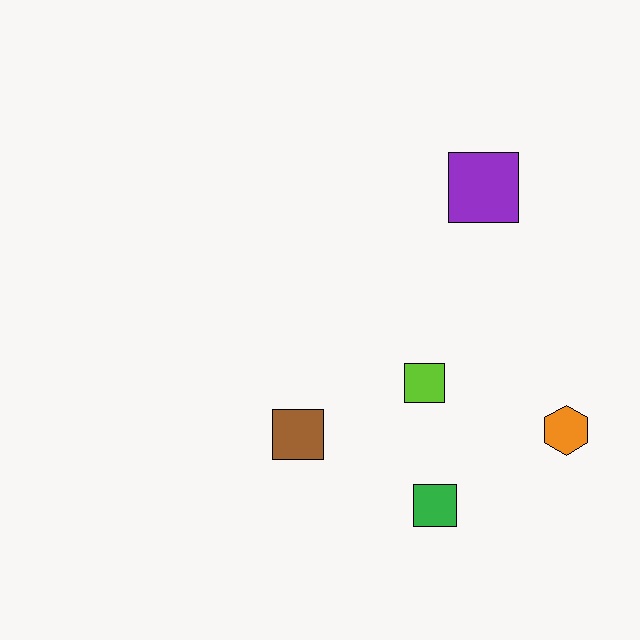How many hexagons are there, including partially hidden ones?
There is 1 hexagon.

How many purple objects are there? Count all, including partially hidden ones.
There is 1 purple object.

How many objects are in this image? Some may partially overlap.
There are 5 objects.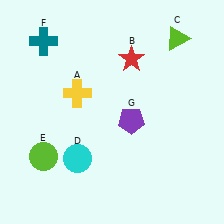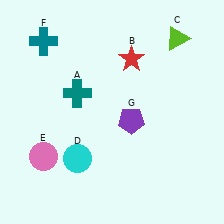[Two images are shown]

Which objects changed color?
A changed from yellow to teal. E changed from lime to pink.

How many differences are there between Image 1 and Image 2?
There are 2 differences between the two images.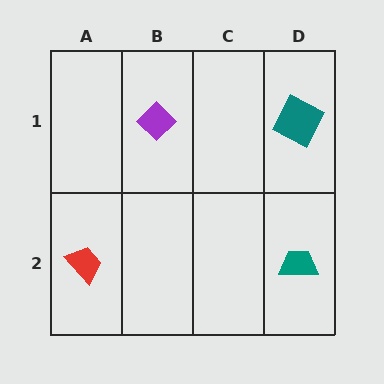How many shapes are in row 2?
2 shapes.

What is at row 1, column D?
A teal square.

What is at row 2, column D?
A teal trapezoid.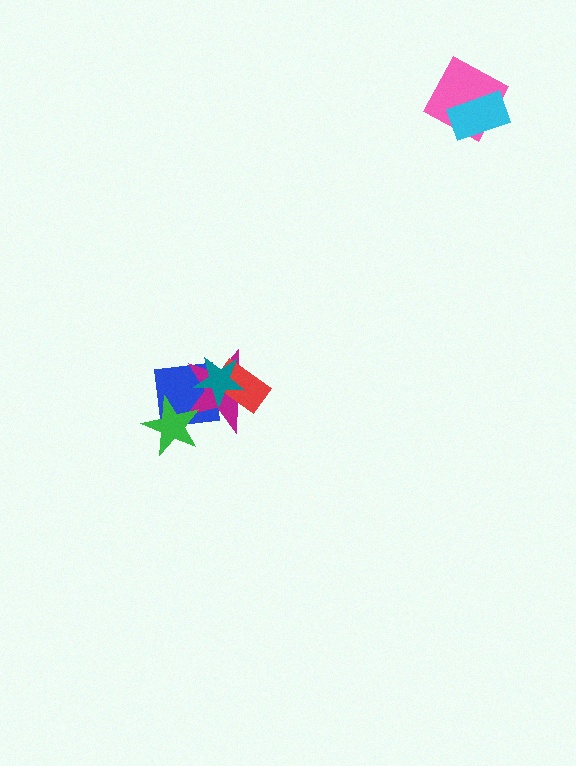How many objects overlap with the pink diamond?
1 object overlaps with the pink diamond.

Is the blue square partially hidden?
Yes, it is partially covered by another shape.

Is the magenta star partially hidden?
Yes, it is partially covered by another shape.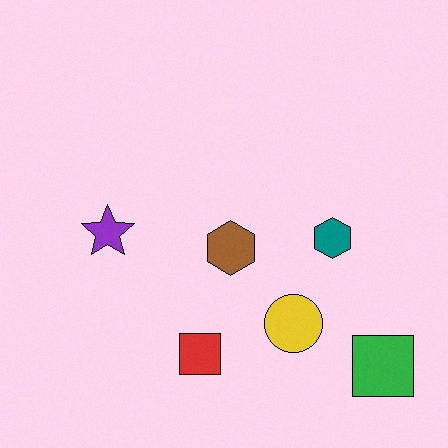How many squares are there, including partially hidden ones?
There are 2 squares.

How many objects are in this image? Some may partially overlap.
There are 6 objects.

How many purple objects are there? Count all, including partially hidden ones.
There is 1 purple object.